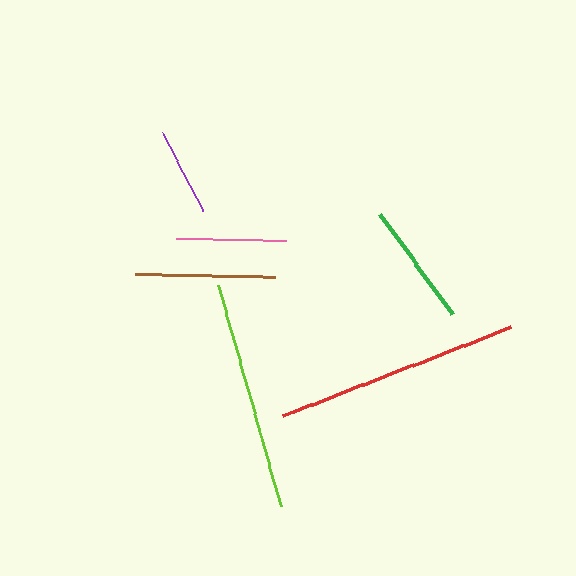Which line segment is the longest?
The red line is the longest at approximately 244 pixels.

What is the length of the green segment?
The green segment is approximately 123 pixels long.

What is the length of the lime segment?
The lime segment is approximately 230 pixels long.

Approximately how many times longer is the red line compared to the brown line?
The red line is approximately 1.7 times the length of the brown line.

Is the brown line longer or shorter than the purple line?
The brown line is longer than the purple line.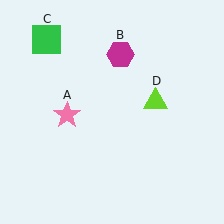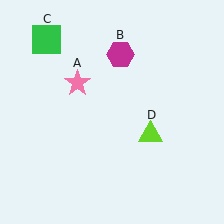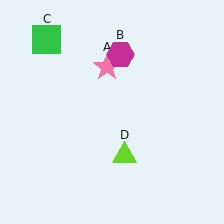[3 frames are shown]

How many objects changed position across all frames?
2 objects changed position: pink star (object A), lime triangle (object D).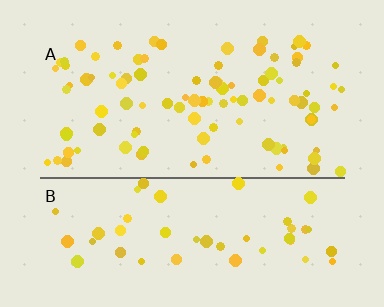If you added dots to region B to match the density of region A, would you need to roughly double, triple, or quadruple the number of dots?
Approximately double.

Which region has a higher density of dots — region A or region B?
A (the top).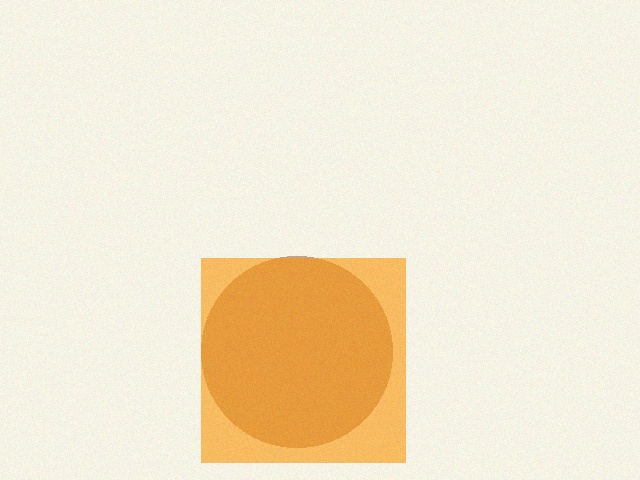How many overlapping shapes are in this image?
There are 2 overlapping shapes in the image.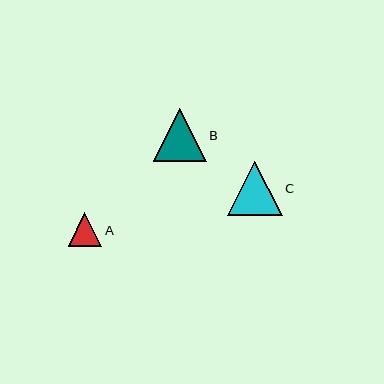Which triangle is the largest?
Triangle C is the largest with a size of approximately 55 pixels.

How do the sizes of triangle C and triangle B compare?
Triangle C and triangle B are approximately the same size.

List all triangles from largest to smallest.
From largest to smallest: C, B, A.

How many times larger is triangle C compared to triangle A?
Triangle C is approximately 1.6 times the size of triangle A.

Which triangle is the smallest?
Triangle A is the smallest with a size of approximately 34 pixels.